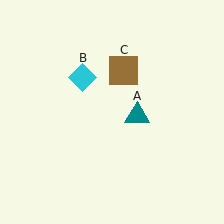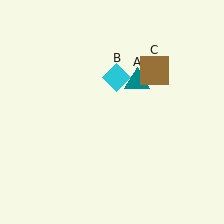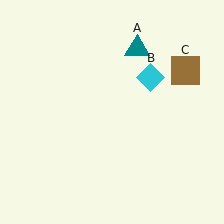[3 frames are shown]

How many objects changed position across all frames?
3 objects changed position: teal triangle (object A), cyan diamond (object B), brown square (object C).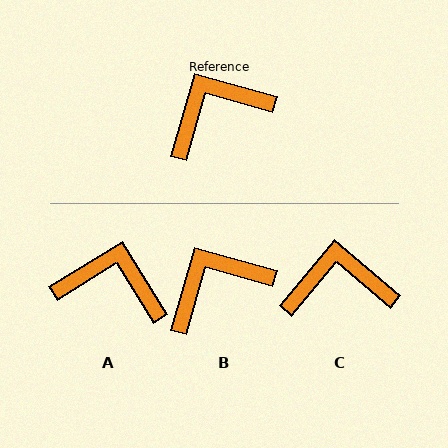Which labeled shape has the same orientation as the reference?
B.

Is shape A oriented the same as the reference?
No, it is off by about 42 degrees.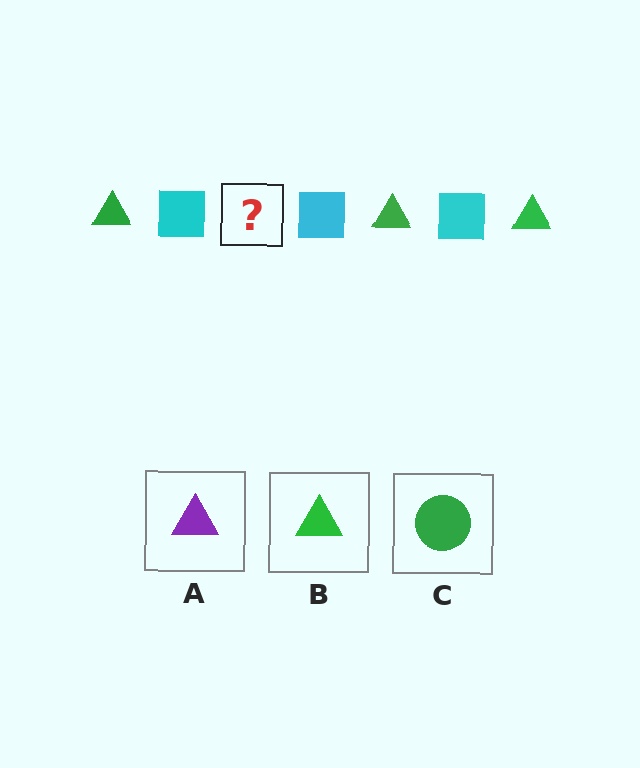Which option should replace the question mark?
Option B.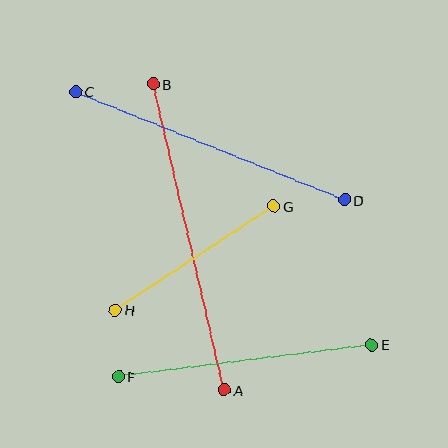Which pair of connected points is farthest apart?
Points A and B are farthest apart.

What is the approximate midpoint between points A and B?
The midpoint is at approximately (189, 237) pixels.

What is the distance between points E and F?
The distance is approximately 255 pixels.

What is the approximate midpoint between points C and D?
The midpoint is at approximately (210, 146) pixels.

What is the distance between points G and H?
The distance is approximately 189 pixels.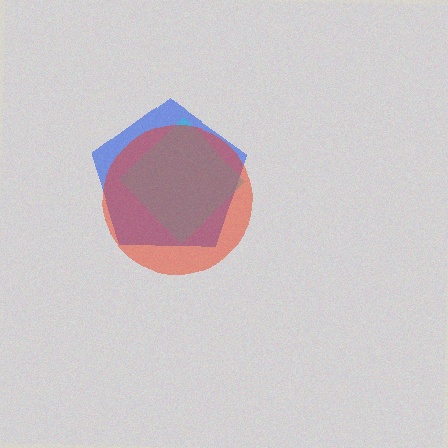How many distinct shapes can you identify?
There are 3 distinct shapes: a blue pentagon, a cyan diamond, a red circle.